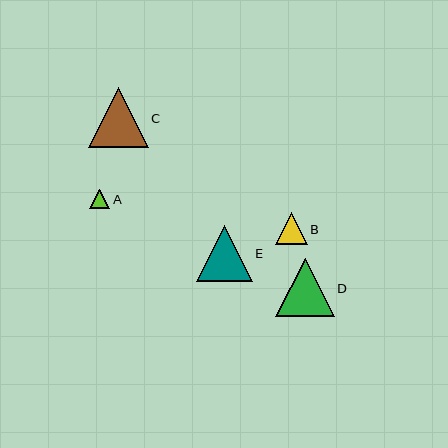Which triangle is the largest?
Triangle C is the largest with a size of approximately 59 pixels.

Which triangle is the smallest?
Triangle A is the smallest with a size of approximately 20 pixels.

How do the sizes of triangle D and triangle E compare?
Triangle D and triangle E are approximately the same size.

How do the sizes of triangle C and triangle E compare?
Triangle C and triangle E are approximately the same size.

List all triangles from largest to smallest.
From largest to smallest: C, D, E, B, A.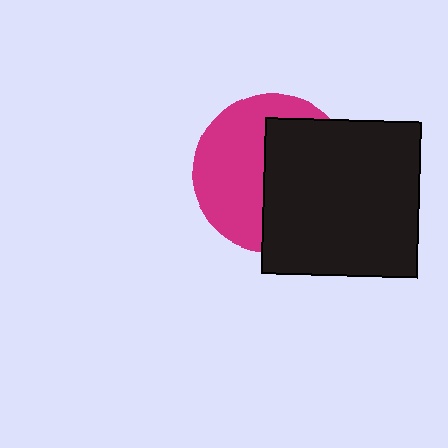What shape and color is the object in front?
The object in front is a black square.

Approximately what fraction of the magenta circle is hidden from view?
Roughly 52% of the magenta circle is hidden behind the black square.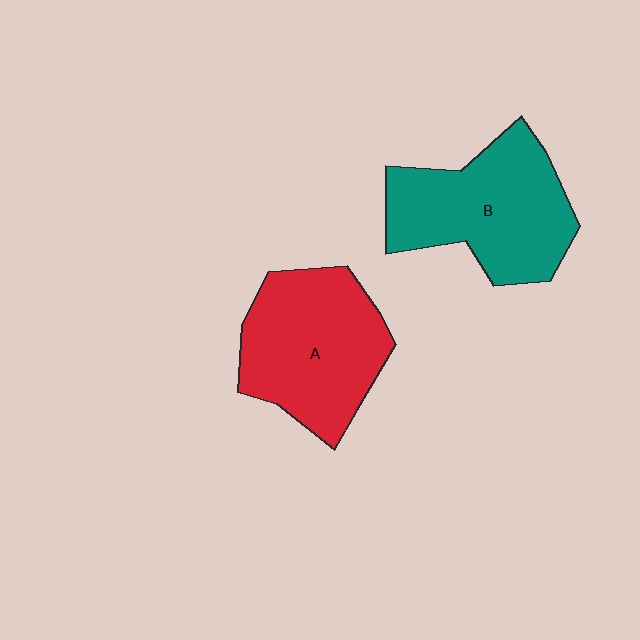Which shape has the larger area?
Shape B (teal).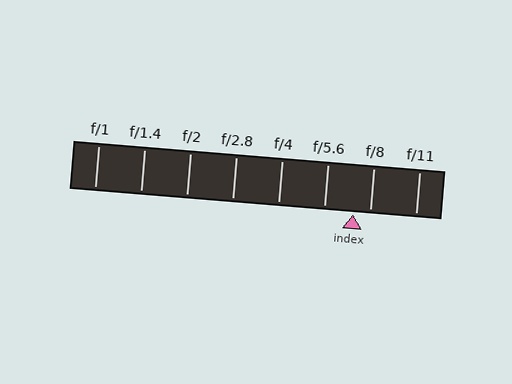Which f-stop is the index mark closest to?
The index mark is closest to f/8.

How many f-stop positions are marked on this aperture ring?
There are 8 f-stop positions marked.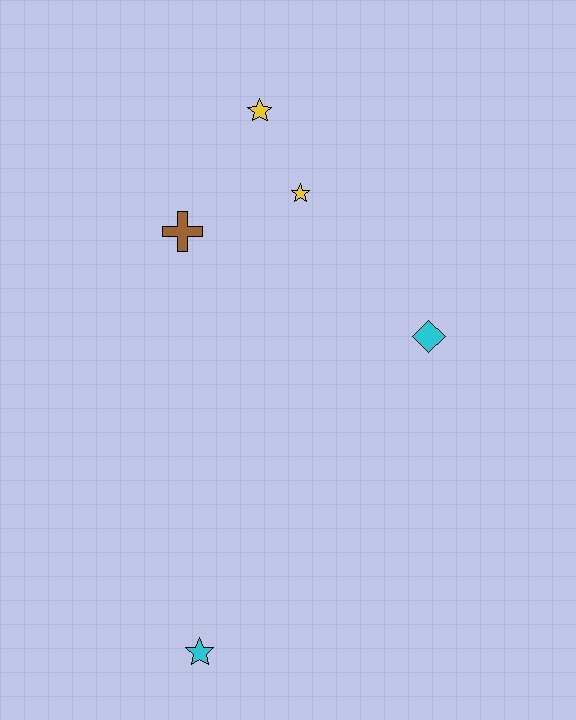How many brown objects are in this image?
There is 1 brown object.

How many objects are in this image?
There are 5 objects.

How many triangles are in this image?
There are no triangles.